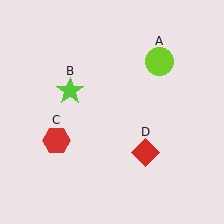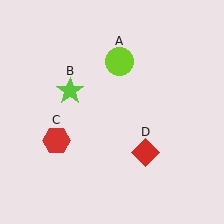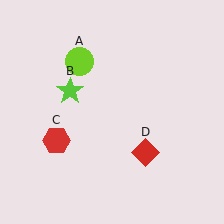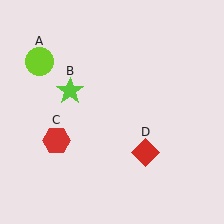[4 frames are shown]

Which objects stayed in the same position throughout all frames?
Lime star (object B) and red hexagon (object C) and red diamond (object D) remained stationary.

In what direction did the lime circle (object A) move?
The lime circle (object A) moved left.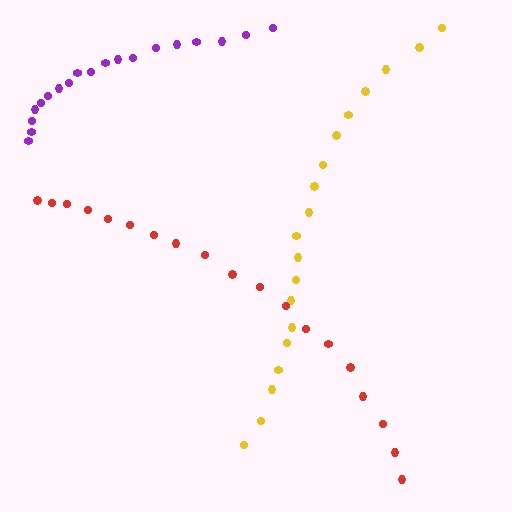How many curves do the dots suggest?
There are 3 distinct paths.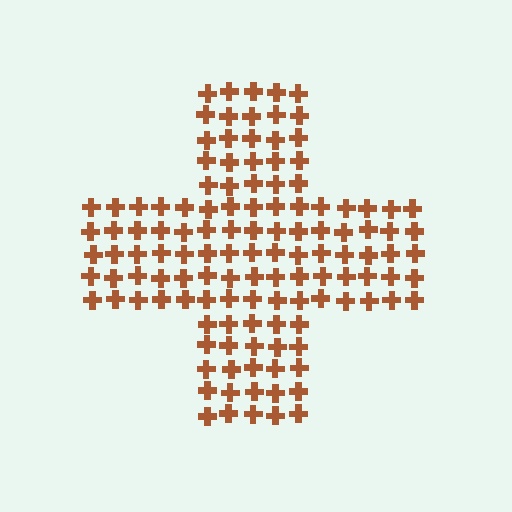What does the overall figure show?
The overall figure shows a cross.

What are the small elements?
The small elements are crosses.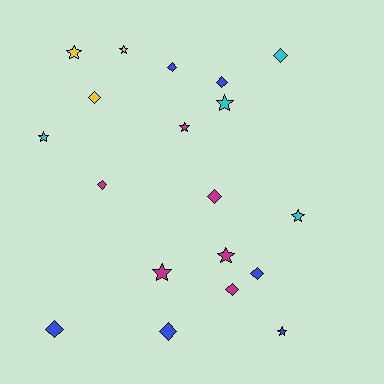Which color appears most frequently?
Blue, with 6 objects.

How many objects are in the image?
There are 19 objects.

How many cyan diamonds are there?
There is 1 cyan diamond.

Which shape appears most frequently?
Diamond, with 10 objects.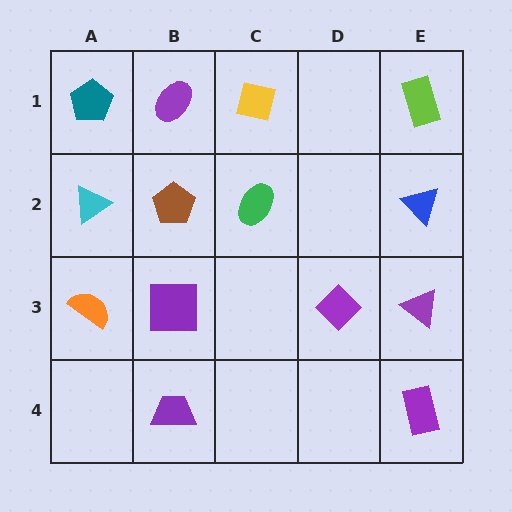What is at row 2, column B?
A brown pentagon.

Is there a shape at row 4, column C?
No, that cell is empty.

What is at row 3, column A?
An orange semicircle.